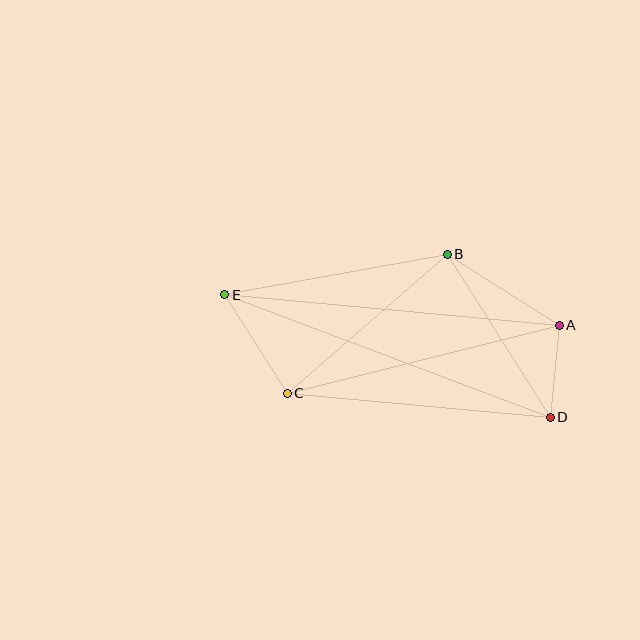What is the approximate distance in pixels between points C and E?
The distance between C and E is approximately 117 pixels.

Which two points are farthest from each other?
Points D and E are farthest from each other.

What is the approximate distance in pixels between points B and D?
The distance between B and D is approximately 193 pixels.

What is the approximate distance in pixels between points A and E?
The distance between A and E is approximately 336 pixels.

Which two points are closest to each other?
Points A and D are closest to each other.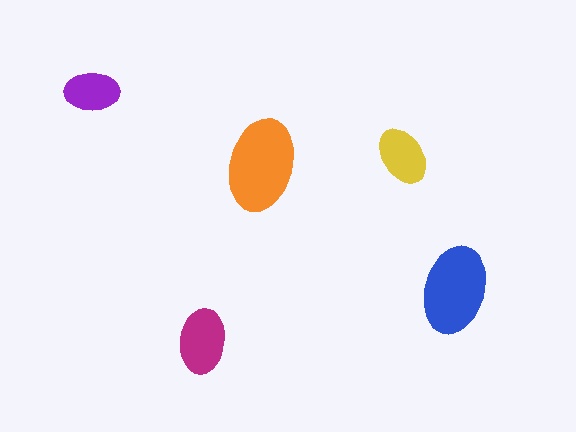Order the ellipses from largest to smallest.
the orange one, the blue one, the magenta one, the yellow one, the purple one.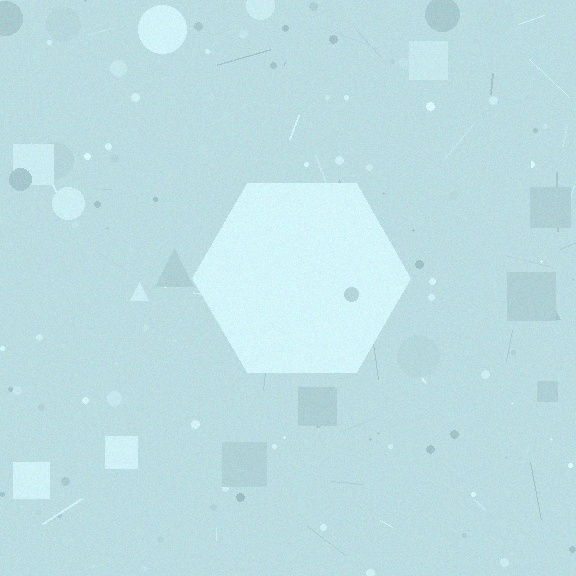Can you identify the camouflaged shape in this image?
The camouflaged shape is a hexagon.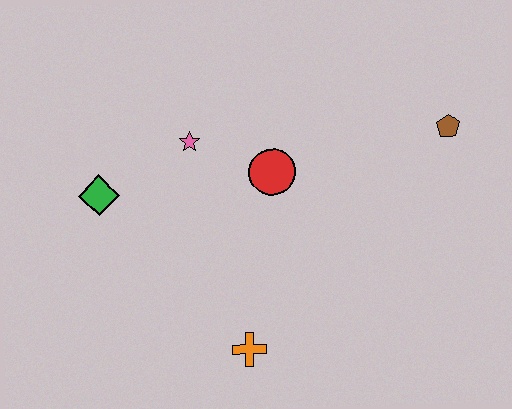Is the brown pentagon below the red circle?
No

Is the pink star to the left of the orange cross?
Yes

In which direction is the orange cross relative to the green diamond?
The orange cross is below the green diamond.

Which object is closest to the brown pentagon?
The red circle is closest to the brown pentagon.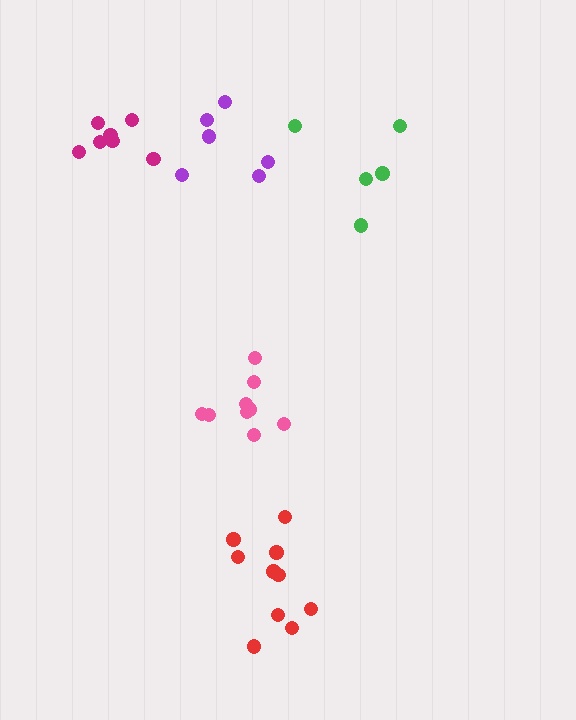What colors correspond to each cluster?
The clusters are colored: green, pink, red, magenta, purple.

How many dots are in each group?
Group 1: 5 dots, Group 2: 9 dots, Group 3: 10 dots, Group 4: 7 dots, Group 5: 6 dots (37 total).